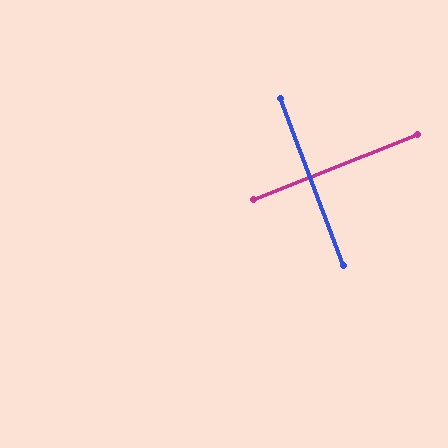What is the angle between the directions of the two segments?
Approximately 89 degrees.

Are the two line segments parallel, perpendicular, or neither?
Perpendicular — they meet at approximately 89°.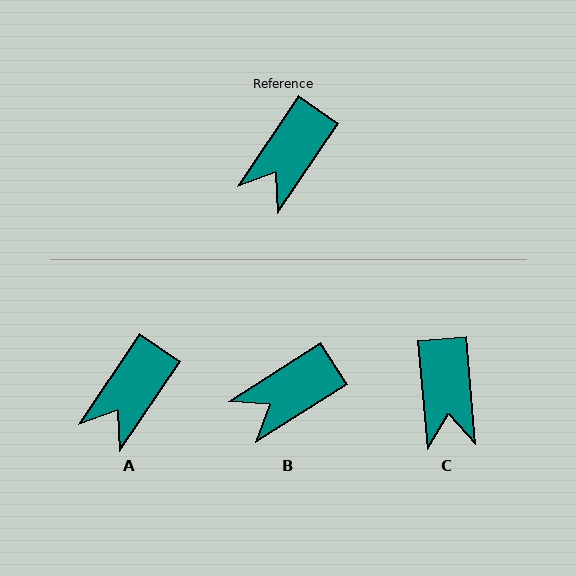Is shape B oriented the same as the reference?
No, it is off by about 24 degrees.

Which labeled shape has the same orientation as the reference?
A.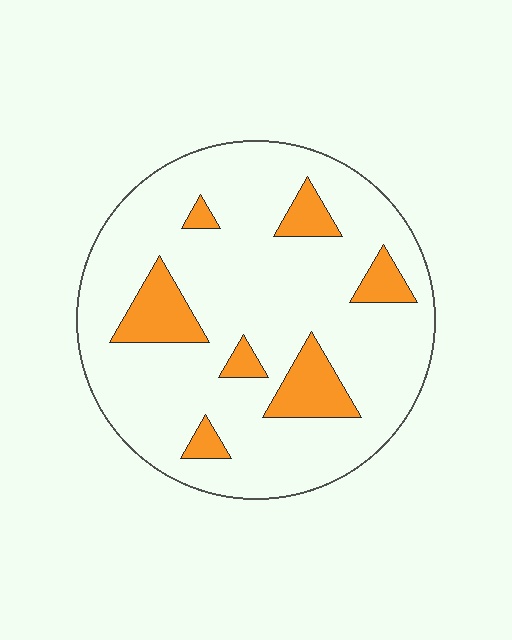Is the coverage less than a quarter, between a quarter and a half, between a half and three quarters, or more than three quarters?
Less than a quarter.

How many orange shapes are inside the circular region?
7.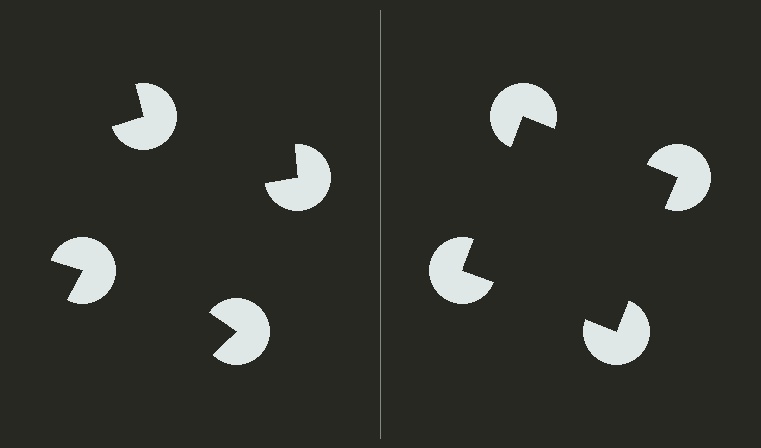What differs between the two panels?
The pac-man discs are positioned identically on both sides; only the wedge orientations differ. On the right they align to a square; on the left they are misaligned.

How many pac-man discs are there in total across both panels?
8 — 4 on each side.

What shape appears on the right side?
An illusory square.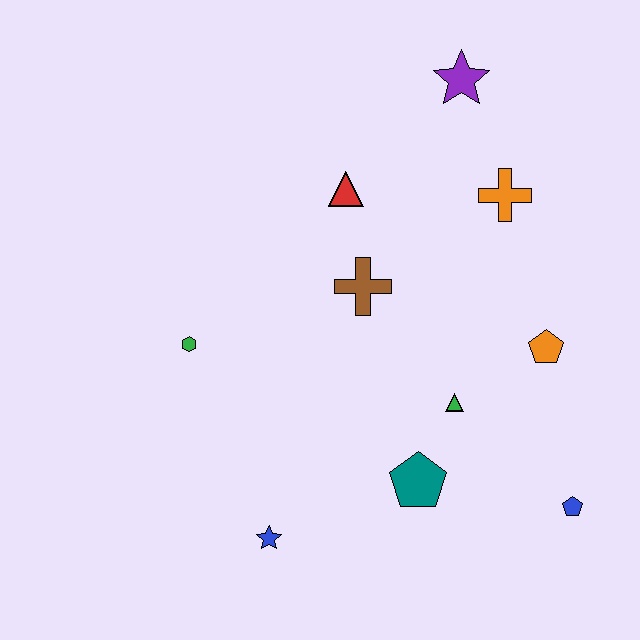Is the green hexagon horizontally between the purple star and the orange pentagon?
No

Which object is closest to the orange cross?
The purple star is closest to the orange cross.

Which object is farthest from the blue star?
The purple star is farthest from the blue star.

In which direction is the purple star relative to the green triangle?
The purple star is above the green triangle.